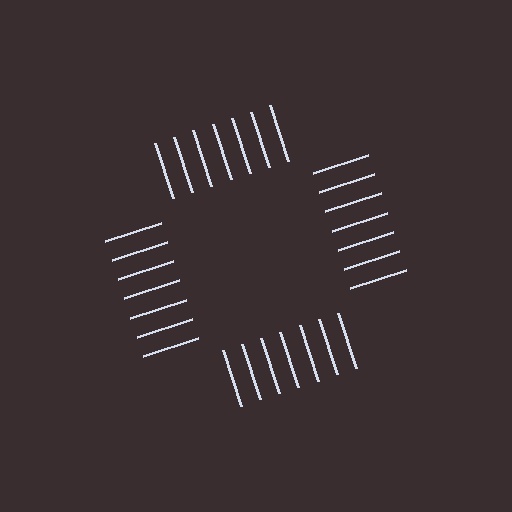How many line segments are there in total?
28 — 7 along each of the 4 edges.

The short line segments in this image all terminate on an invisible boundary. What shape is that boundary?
An illusory square — the line segments terminate on its edges but no continuous stroke is drawn.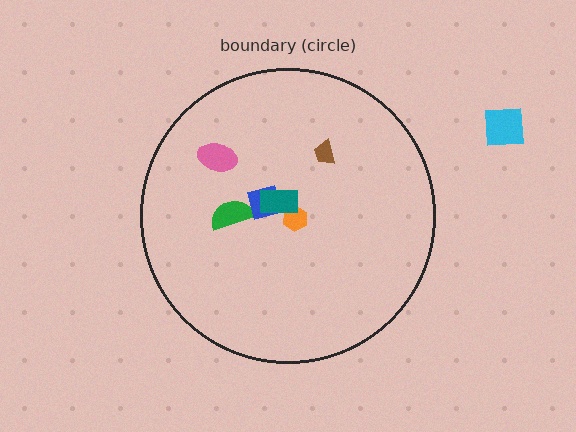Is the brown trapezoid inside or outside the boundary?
Inside.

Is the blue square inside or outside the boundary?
Inside.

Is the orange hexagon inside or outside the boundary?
Inside.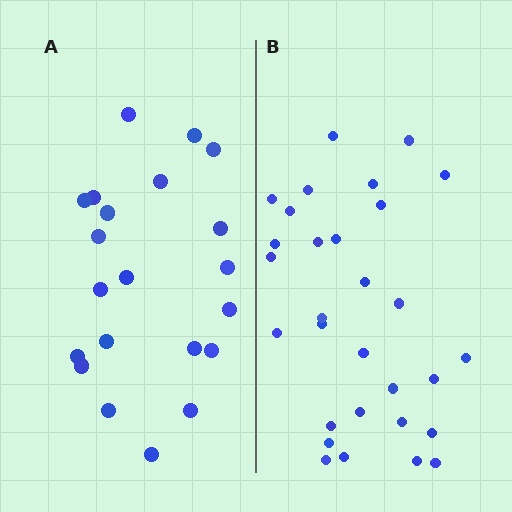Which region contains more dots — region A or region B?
Region B (the right region) has more dots.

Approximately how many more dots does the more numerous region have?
Region B has roughly 8 or so more dots than region A.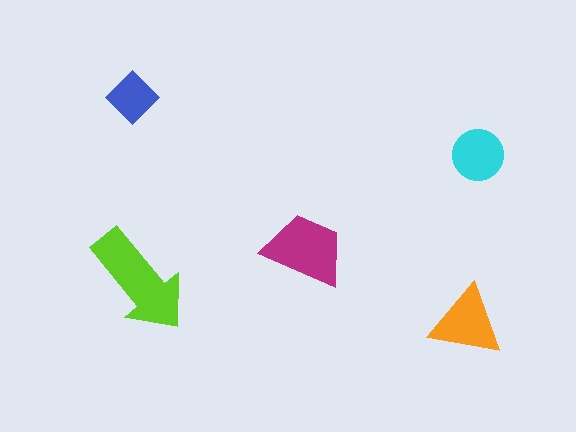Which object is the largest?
The lime arrow.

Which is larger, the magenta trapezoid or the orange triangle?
The magenta trapezoid.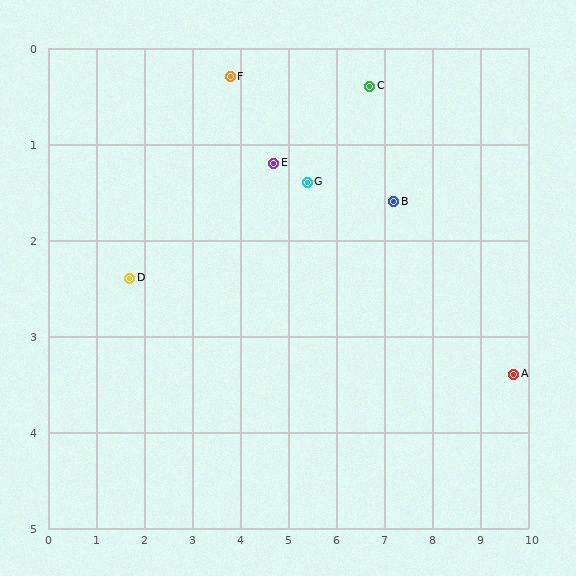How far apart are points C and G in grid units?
Points C and G are about 1.6 grid units apart.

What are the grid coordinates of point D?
Point D is at approximately (1.7, 2.4).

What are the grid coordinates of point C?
Point C is at approximately (6.7, 0.4).